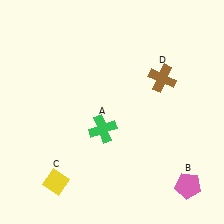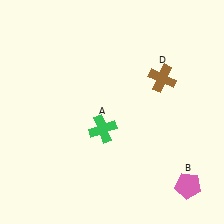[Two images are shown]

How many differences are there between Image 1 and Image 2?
There is 1 difference between the two images.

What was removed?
The yellow diamond (C) was removed in Image 2.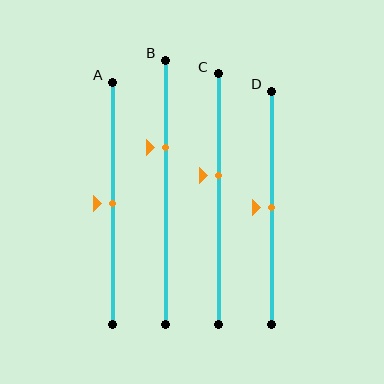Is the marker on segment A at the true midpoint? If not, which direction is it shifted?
Yes, the marker on segment A is at the true midpoint.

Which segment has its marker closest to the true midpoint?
Segment A has its marker closest to the true midpoint.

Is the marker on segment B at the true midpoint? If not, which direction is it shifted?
No, the marker on segment B is shifted upward by about 17% of the segment length.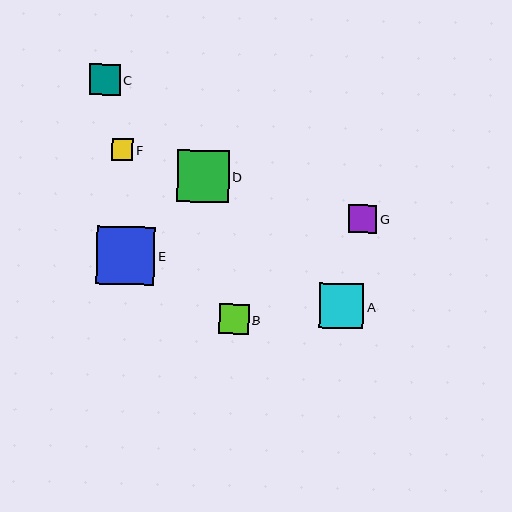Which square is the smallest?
Square F is the smallest with a size of approximately 22 pixels.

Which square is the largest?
Square E is the largest with a size of approximately 58 pixels.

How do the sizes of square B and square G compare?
Square B and square G are approximately the same size.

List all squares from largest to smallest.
From largest to smallest: E, D, A, C, B, G, F.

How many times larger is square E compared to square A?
Square E is approximately 1.3 times the size of square A.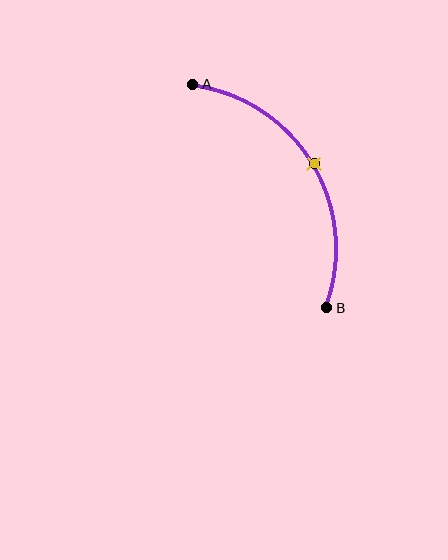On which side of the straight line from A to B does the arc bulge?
The arc bulges to the right of the straight line connecting A and B.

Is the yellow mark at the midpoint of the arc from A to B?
Yes. The yellow mark lies on the arc at equal arc-length from both A and B — it is the arc midpoint.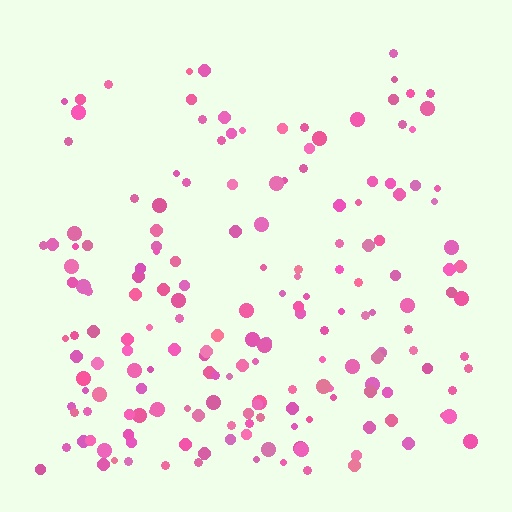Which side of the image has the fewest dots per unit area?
The top.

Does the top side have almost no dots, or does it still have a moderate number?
Still a moderate number, just noticeably fewer than the bottom.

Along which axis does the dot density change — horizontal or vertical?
Vertical.